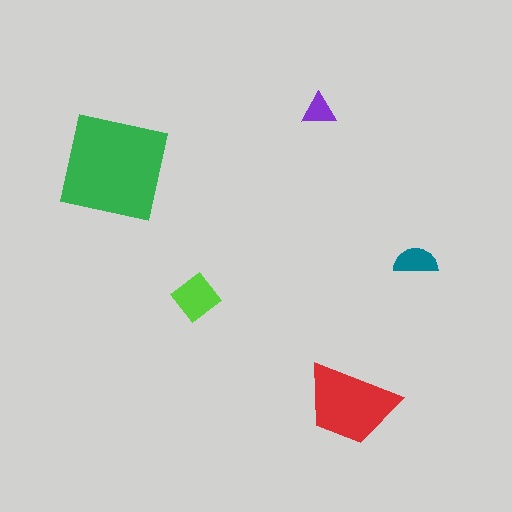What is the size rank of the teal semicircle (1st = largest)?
4th.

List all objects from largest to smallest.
The green square, the red trapezoid, the lime diamond, the teal semicircle, the purple triangle.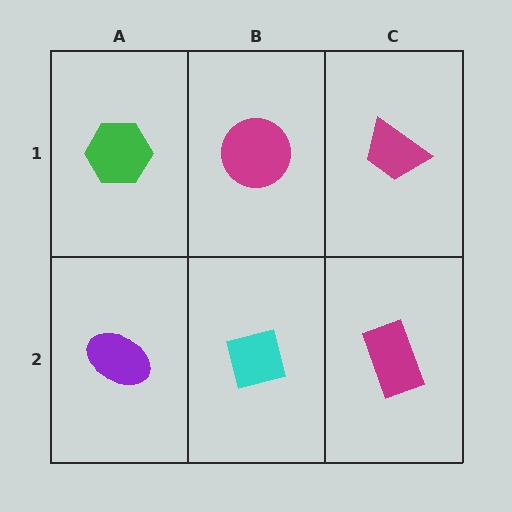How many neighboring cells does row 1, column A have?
2.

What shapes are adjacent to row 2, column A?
A green hexagon (row 1, column A), a cyan square (row 2, column B).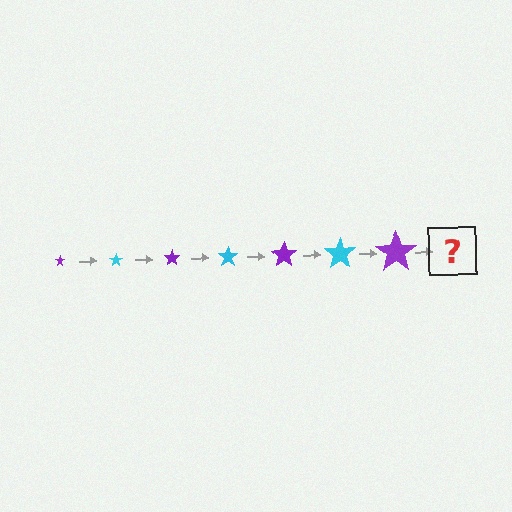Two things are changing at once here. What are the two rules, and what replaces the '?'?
The two rules are that the star grows larger each step and the color cycles through purple and cyan. The '?' should be a cyan star, larger than the previous one.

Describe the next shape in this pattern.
It should be a cyan star, larger than the previous one.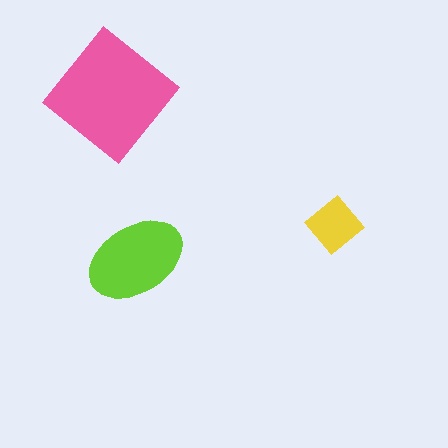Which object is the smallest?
The yellow diamond.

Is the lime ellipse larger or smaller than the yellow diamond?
Larger.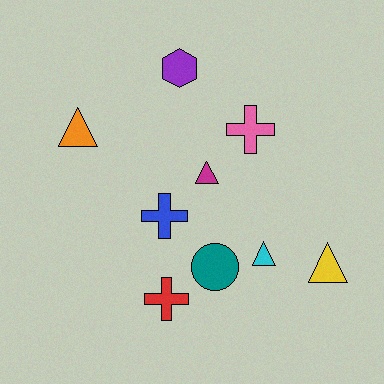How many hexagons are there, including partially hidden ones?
There is 1 hexagon.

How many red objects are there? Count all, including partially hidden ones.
There is 1 red object.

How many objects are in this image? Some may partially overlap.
There are 9 objects.